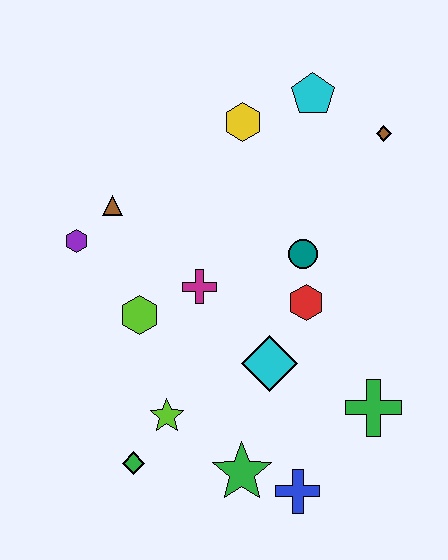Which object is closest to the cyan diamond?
The red hexagon is closest to the cyan diamond.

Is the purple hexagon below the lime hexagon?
No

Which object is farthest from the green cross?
The purple hexagon is farthest from the green cross.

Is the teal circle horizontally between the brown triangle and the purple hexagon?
No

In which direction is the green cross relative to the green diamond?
The green cross is to the right of the green diamond.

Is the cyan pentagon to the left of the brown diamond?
Yes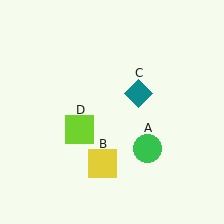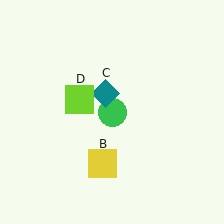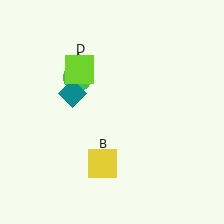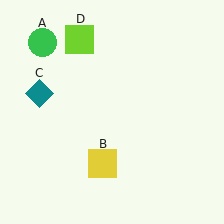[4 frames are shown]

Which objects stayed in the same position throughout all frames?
Yellow square (object B) remained stationary.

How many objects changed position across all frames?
3 objects changed position: green circle (object A), teal diamond (object C), lime square (object D).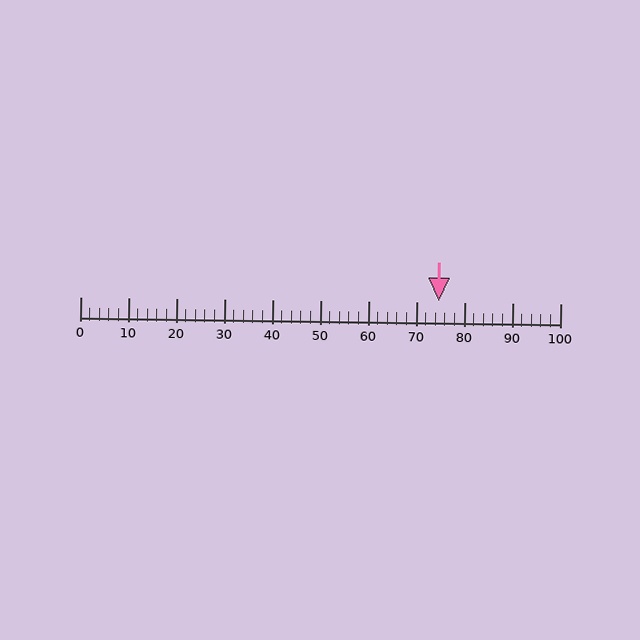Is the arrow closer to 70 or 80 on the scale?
The arrow is closer to 70.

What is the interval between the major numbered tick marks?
The major tick marks are spaced 10 units apart.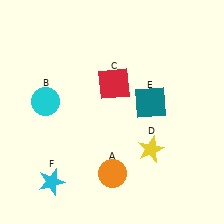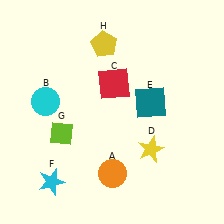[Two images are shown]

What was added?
A lime diamond (G), a yellow pentagon (H) were added in Image 2.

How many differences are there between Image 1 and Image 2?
There are 2 differences between the two images.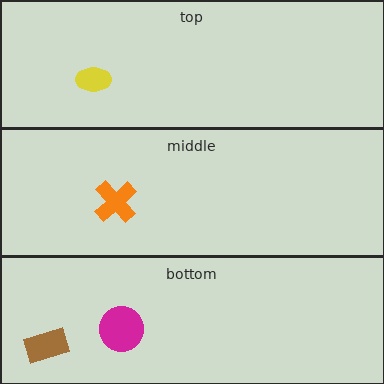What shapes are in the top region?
The yellow ellipse.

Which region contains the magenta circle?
The bottom region.